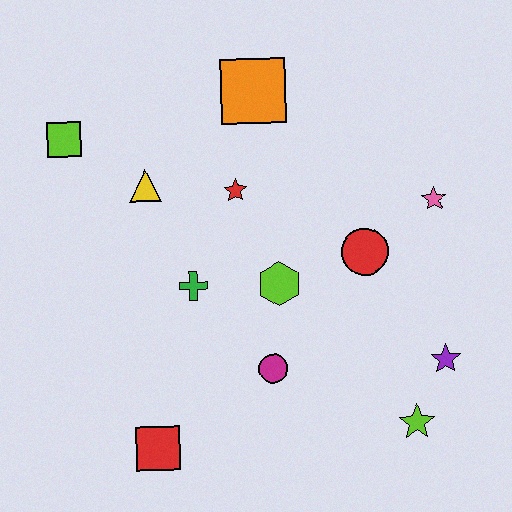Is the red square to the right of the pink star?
No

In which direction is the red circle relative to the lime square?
The red circle is to the right of the lime square.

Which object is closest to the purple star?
The lime star is closest to the purple star.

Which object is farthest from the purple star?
The lime square is farthest from the purple star.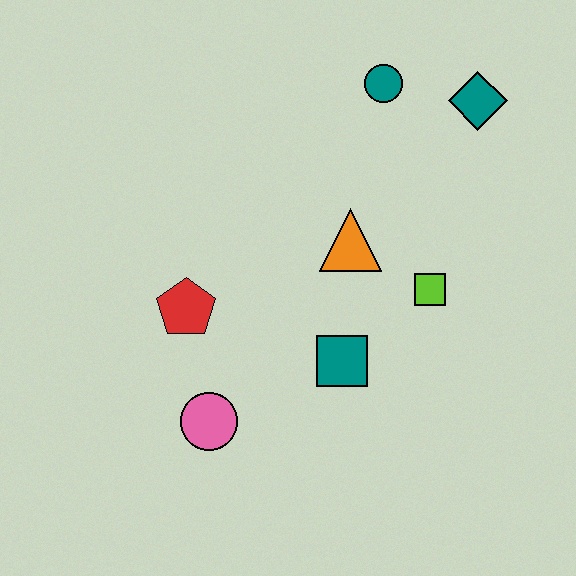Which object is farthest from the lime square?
The pink circle is farthest from the lime square.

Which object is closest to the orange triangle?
The lime square is closest to the orange triangle.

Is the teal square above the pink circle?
Yes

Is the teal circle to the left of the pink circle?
No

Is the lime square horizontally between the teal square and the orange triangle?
No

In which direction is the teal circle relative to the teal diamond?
The teal circle is to the left of the teal diamond.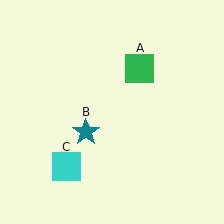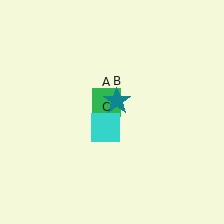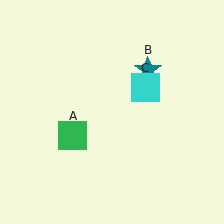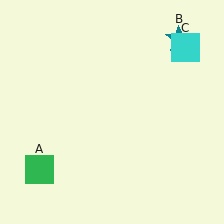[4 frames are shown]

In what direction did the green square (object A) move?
The green square (object A) moved down and to the left.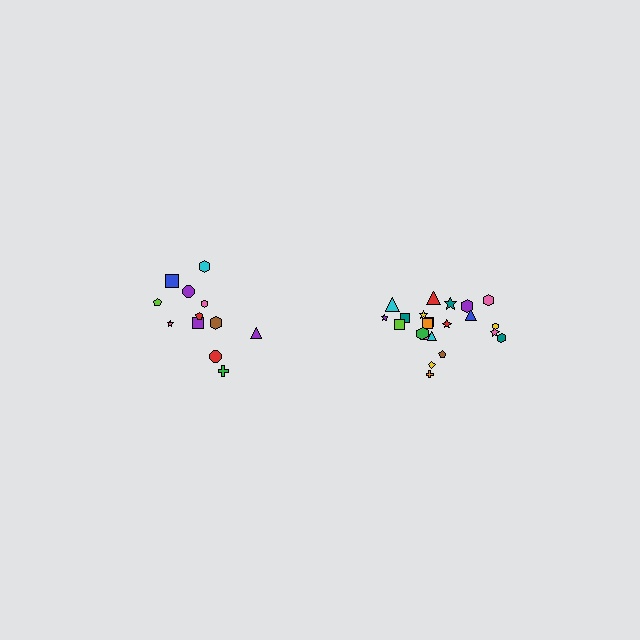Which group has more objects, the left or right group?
The right group.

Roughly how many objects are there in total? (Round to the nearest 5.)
Roughly 35 objects in total.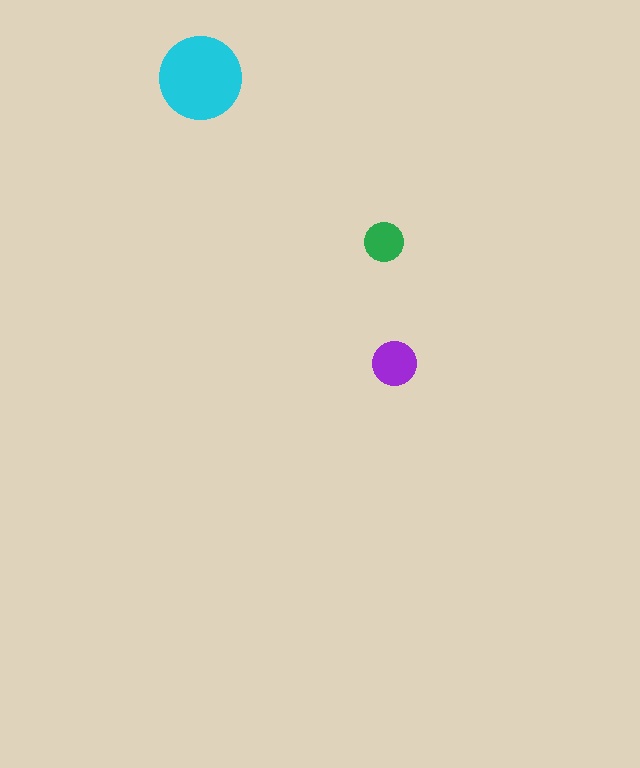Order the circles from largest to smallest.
the cyan one, the purple one, the green one.